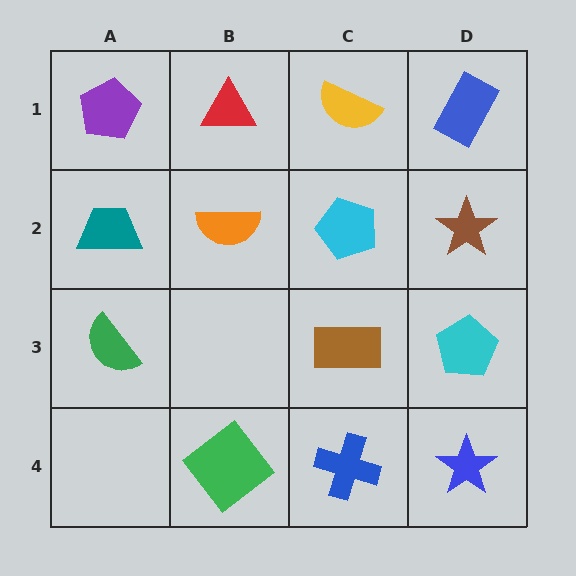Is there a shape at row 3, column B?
No, that cell is empty.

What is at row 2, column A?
A teal trapezoid.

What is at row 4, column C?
A blue cross.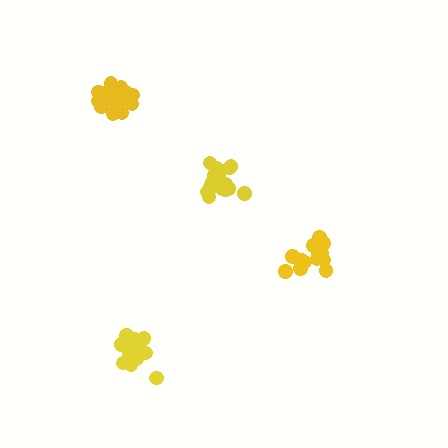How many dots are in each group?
Group 1: 19 dots, Group 2: 16 dots, Group 3: 15 dots, Group 4: 15 dots (65 total).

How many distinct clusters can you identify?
There are 4 distinct clusters.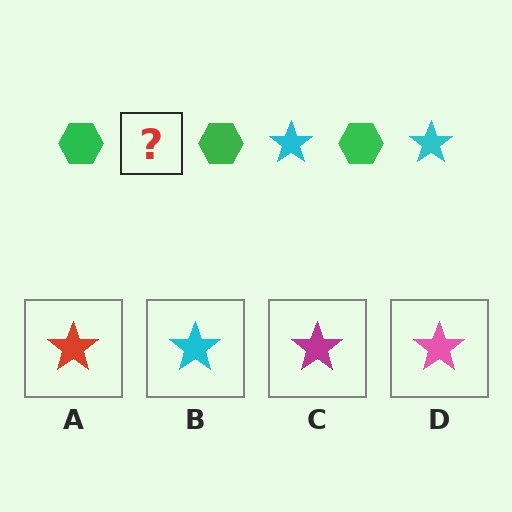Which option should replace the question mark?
Option B.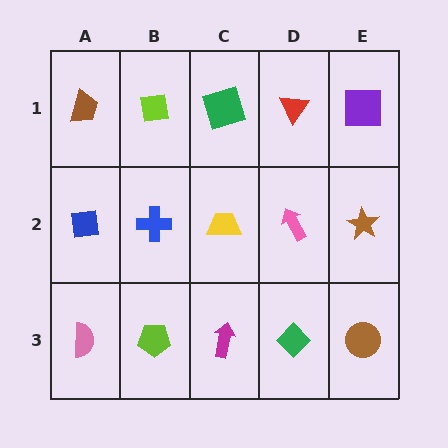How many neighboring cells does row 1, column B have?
3.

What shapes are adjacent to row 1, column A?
A blue square (row 2, column A), a lime square (row 1, column B).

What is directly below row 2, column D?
A green diamond.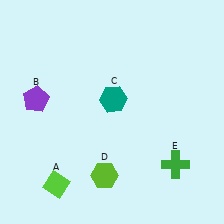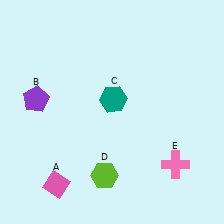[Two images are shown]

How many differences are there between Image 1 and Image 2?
There are 2 differences between the two images.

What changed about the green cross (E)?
In Image 1, E is green. In Image 2, it changed to pink.